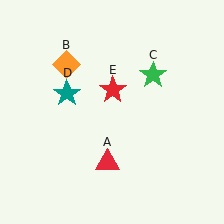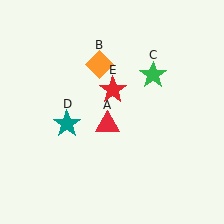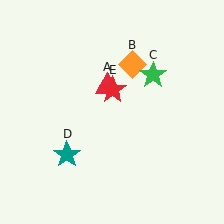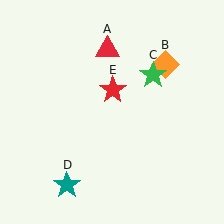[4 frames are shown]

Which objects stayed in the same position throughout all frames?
Green star (object C) and red star (object E) remained stationary.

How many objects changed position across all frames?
3 objects changed position: red triangle (object A), orange diamond (object B), teal star (object D).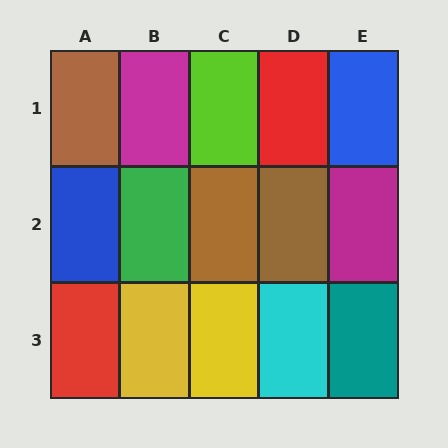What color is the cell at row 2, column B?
Green.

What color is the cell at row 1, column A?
Brown.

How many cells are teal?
1 cell is teal.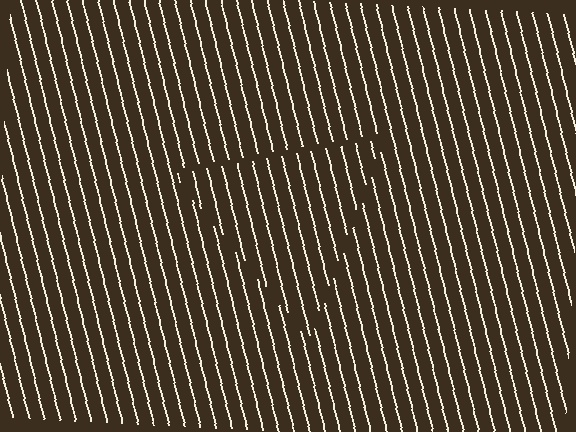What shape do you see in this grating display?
An illusory triangle. The interior of the shape contains the same grating, shifted by half a period — the contour is defined by the phase discontinuity where line-ends from the inner and outer gratings abut.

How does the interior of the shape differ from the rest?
The interior of the shape contains the same grating, shifted by half a period — the contour is defined by the phase discontinuity where line-ends from the inner and outer gratings abut.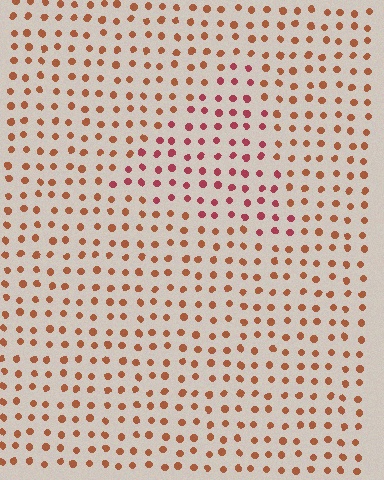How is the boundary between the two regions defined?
The boundary is defined purely by a slight shift in hue (about 30 degrees). Spacing, size, and orientation are identical on both sides.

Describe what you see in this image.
The image is filled with small brown elements in a uniform arrangement. A triangle-shaped region is visible where the elements are tinted to a slightly different hue, forming a subtle color boundary.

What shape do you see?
I see a triangle.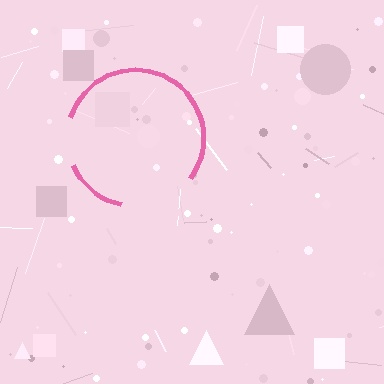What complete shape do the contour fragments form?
The contour fragments form a circle.